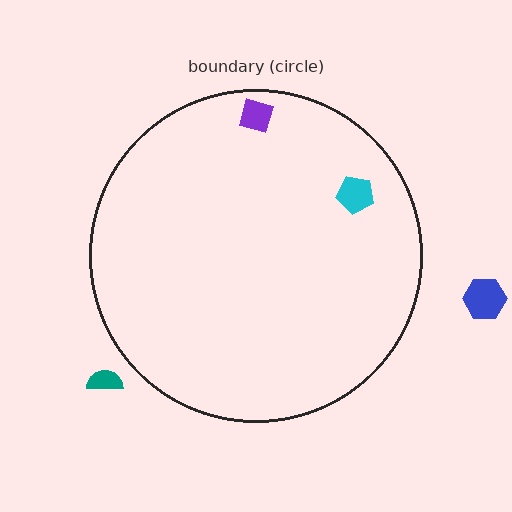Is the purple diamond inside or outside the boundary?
Inside.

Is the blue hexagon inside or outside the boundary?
Outside.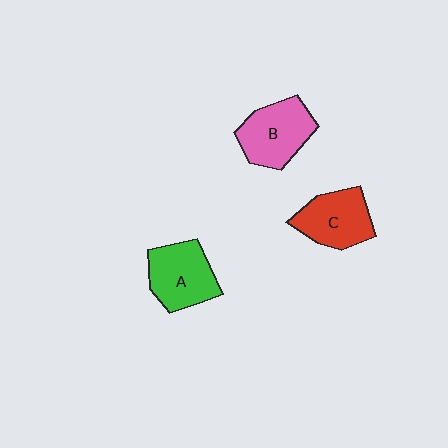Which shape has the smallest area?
Shape C (red).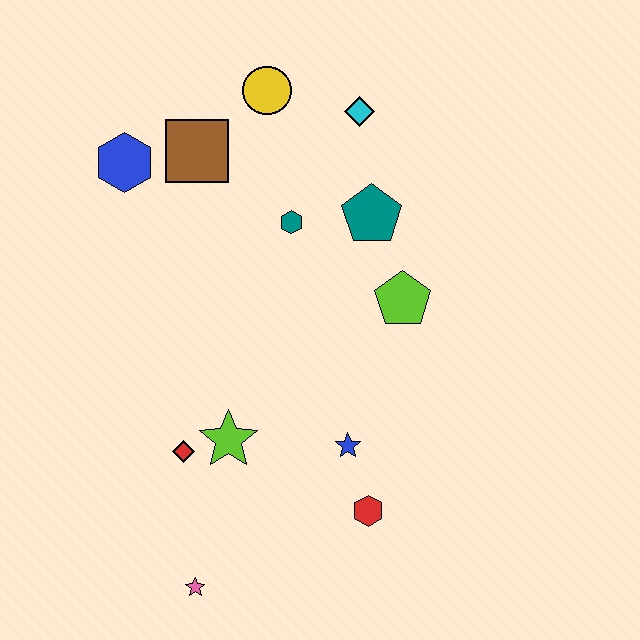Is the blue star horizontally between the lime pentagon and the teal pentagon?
No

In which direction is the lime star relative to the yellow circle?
The lime star is below the yellow circle.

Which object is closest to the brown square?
The blue hexagon is closest to the brown square.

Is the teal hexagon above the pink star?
Yes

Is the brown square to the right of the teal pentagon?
No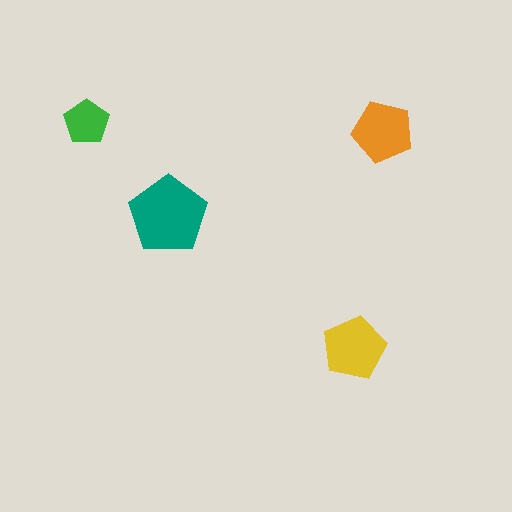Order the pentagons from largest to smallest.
the teal one, the yellow one, the orange one, the green one.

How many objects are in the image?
There are 4 objects in the image.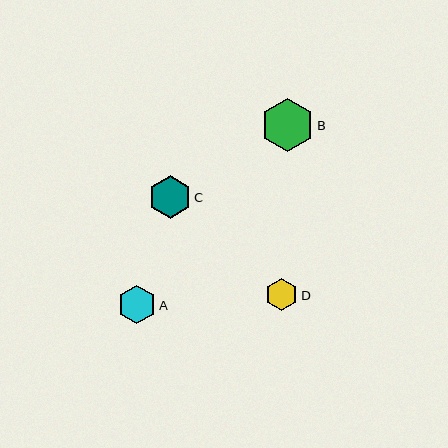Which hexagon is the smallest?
Hexagon D is the smallest with a size of approximately 33 pixels.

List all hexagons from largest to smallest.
From largest to smallest: B, C, A, D.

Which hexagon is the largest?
Hexagon B is the largest with a size of approximately 54 pixels.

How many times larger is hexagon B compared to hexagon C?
Hexagon B is approximately 1.3 times the size of hexagon C.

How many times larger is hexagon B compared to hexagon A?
Hexagon B is approximately 1.4 times the size of hexagon A.